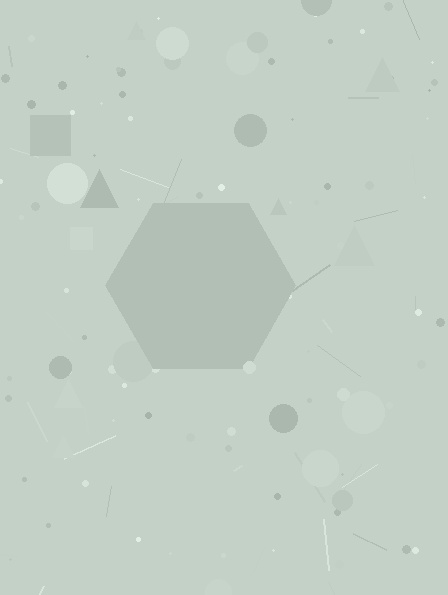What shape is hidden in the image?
A hexagon is hidden in the image.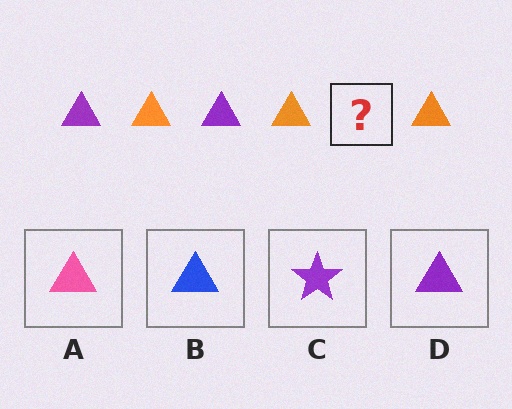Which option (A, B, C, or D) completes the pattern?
D.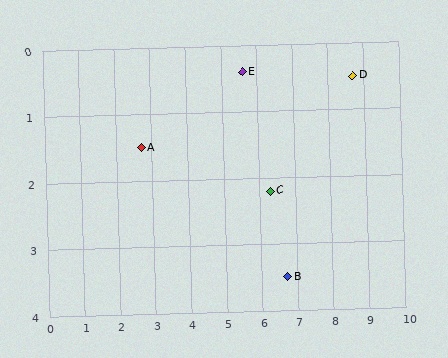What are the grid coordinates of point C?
Point C is at approximately (6.3, 2.2).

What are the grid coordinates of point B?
Point B is at approximately (6.7, 3.5).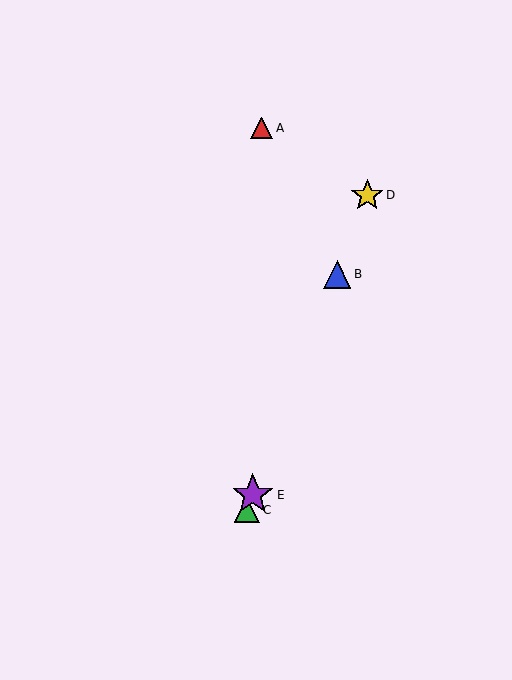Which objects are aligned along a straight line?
Objects B, C, D, E are aligned along a straight line.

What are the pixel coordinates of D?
Object D is at (367, 195).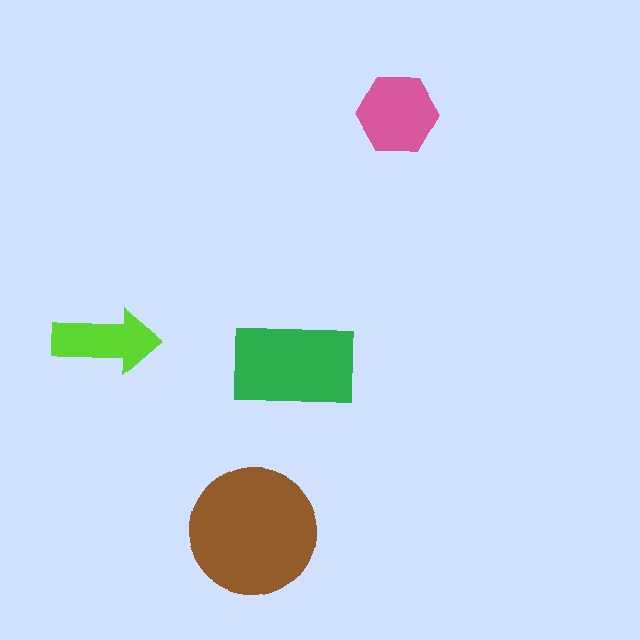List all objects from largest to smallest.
The brown circle, the green rectangle, the pink hexagon, the lime arrow.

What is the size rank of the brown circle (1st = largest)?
1st.